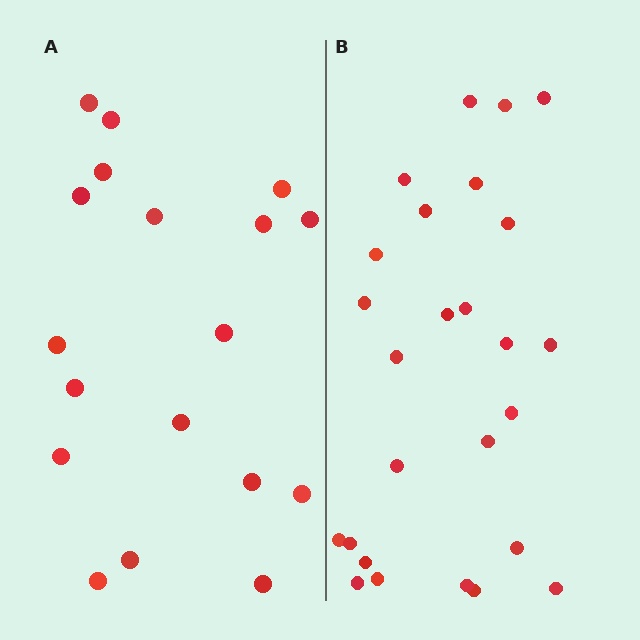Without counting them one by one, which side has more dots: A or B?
Region B (the right region) has more dots.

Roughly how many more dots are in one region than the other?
Region B has roughly 8 or so more dots than region A.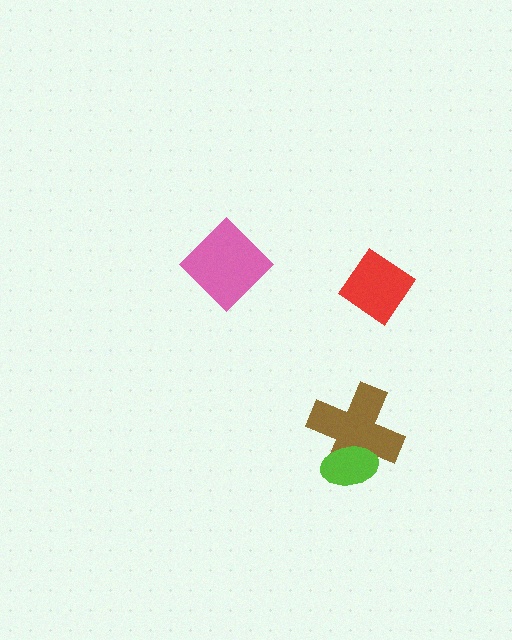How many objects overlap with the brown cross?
1 object overlaps with the brown cross.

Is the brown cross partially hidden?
Yes, it is partially covered by another shape.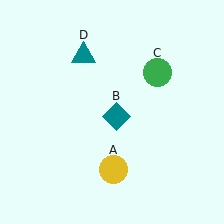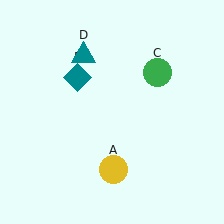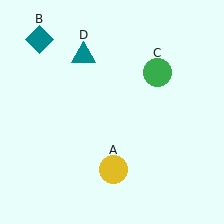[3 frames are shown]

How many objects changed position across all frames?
1 object changed position: teal diamond (object B).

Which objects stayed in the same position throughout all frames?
Yellow circle (object A) and green circle (object C) and teal triangle (object D) remained stationary.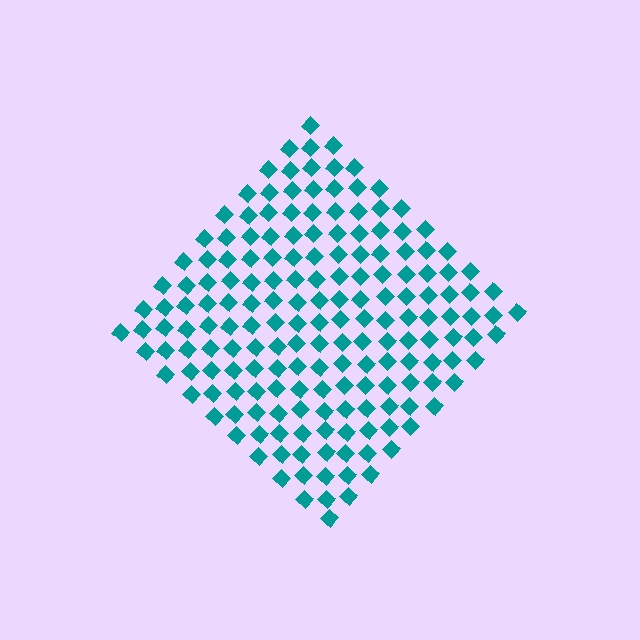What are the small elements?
The small elements are diamonds.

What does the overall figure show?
The overall figure shows a diamond.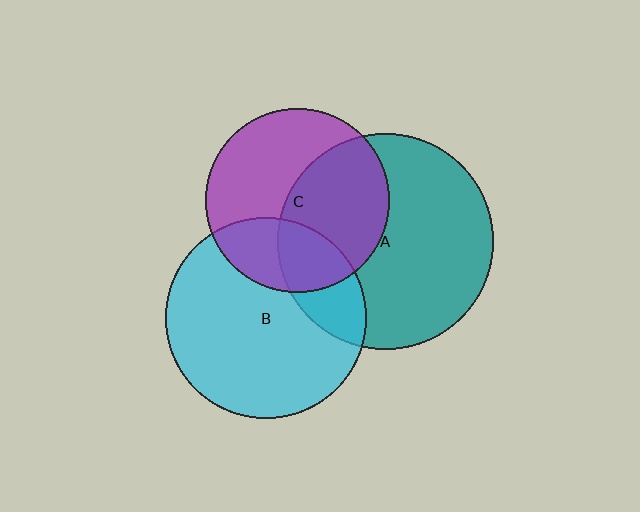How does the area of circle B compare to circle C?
Approximately 1.2 times.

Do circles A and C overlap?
Yes.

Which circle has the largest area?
Circle A (teal).